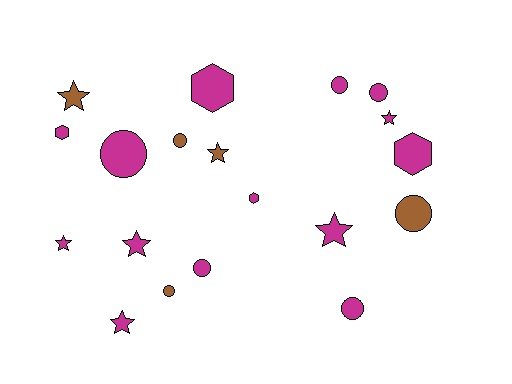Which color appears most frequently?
Magenta, with 14 objects.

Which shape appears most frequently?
Circle, with 8 objects.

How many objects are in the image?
There are 19 objects.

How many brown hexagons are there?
There are no brown hexagons.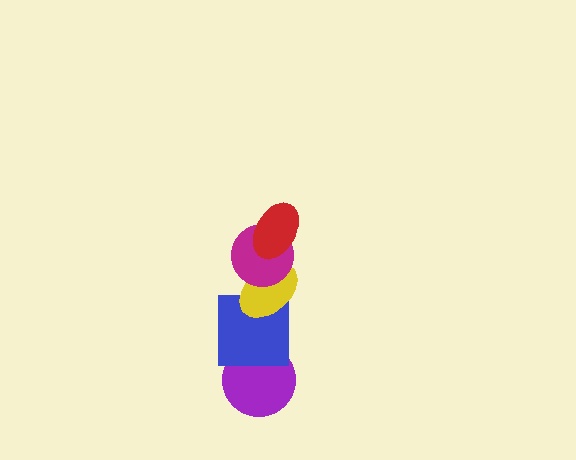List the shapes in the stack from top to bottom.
From top to bottom: the red ellipse, the magenta circle, the yellow ellipse, the blue square, the purple circle.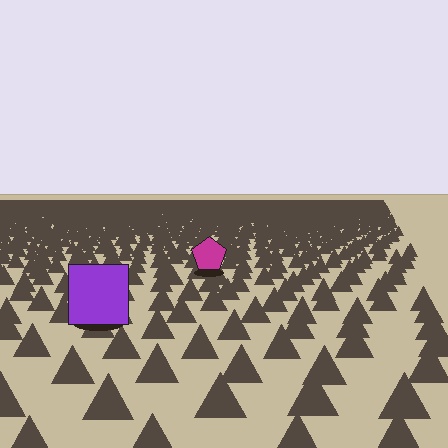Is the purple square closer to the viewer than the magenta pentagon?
Yes. The purple square is closer — you can tell from the texture gradient: the ground texture is coarser near it.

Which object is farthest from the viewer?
The magenta pentagon is farthest from the viewer. It appears smaller and the ground texture around it is denser.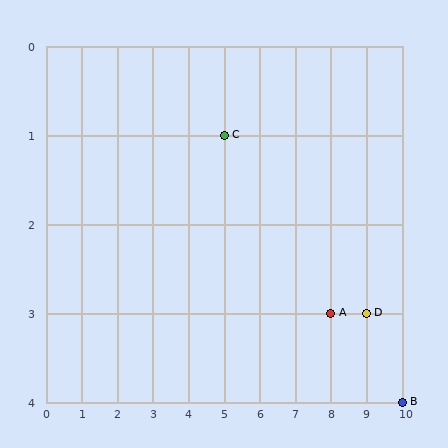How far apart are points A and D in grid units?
Points A and D are 1 column apart.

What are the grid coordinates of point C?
Point C is at grid coordinates (5, 1).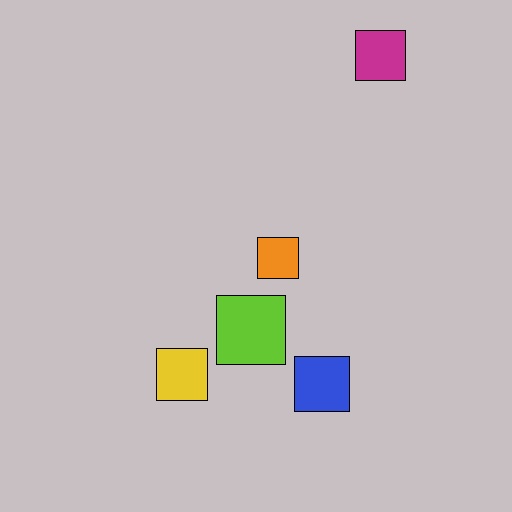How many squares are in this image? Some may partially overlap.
There are 5 squares.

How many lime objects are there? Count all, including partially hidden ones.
There is 1 lime object.